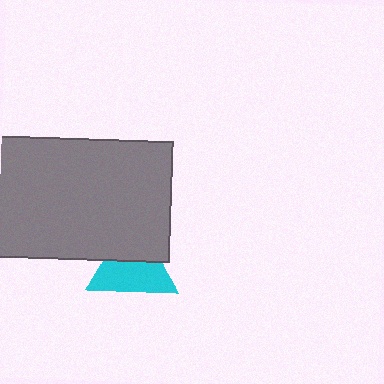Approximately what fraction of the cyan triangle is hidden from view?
Roughly 40% of the cyan triangle is hidden behind the gray rectangle.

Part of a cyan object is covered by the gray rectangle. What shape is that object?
It is a triangle.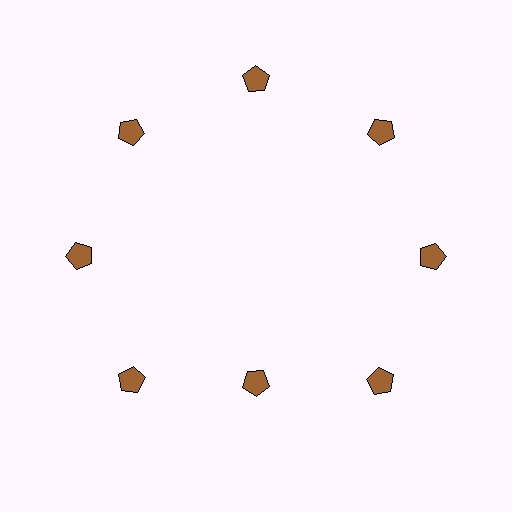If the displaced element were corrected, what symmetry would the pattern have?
It would have 8-fold rotational symmetry — the pattern would map onto itself every 45 degrees.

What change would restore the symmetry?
The symmetry would be restored by moving it outward, back onto the ring so that all 8 pentagons sit at equal angles and equal distance from the center.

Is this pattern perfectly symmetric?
No. The 8 brown pentagons are arranged in a ring, but one element near the 6 o'clock position is pulled inward toward the center, breaking the 8-fold rotational symmetry.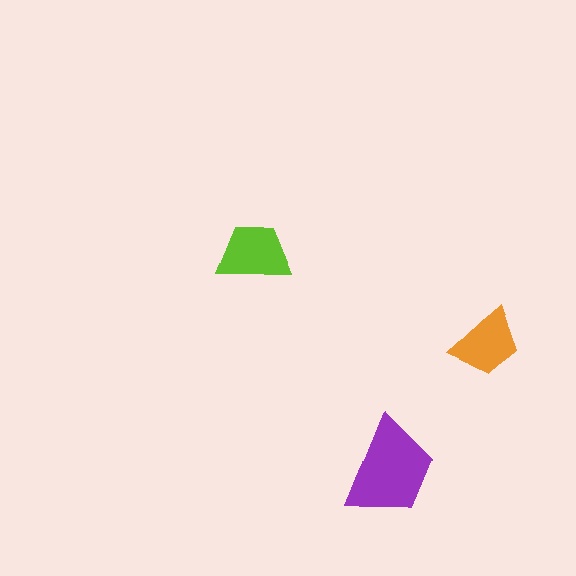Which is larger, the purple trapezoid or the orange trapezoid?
The purple one.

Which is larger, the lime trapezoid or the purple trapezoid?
The purple one.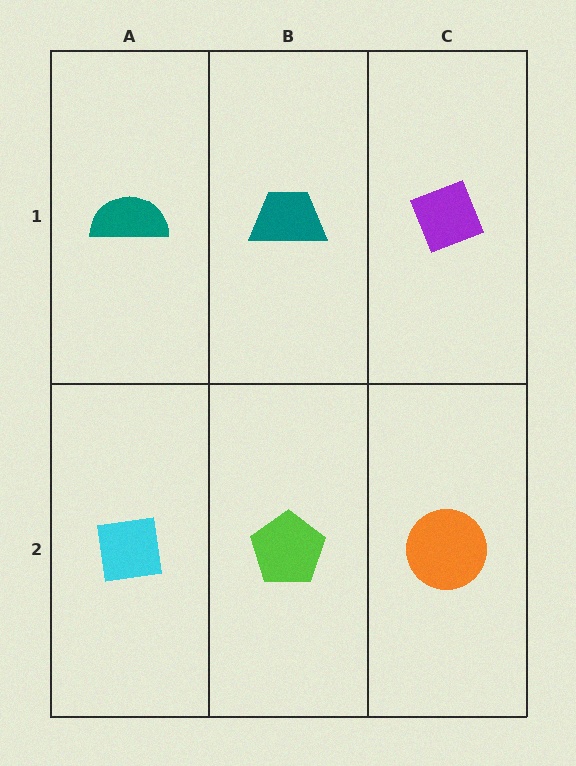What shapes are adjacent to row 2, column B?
A teal trapezoid (row 1, column B), a cyan square (row 2, column A), an orange circle (row 2, column C).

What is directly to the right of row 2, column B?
An orange circle.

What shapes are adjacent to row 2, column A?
A teal semicircle (row 1, column A), a lime pentagon (row 2, column B).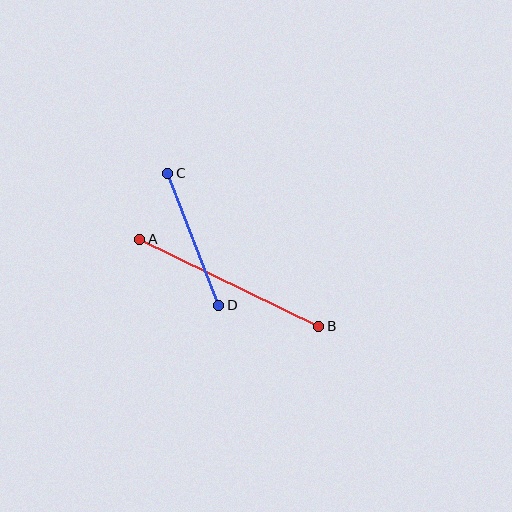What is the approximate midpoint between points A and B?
The midpoint is at approximately (229, 283) pixels.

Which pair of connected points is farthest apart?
Points A and B are farthest apart.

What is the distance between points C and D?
The distance is approximately 142 pixels.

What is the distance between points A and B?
The distance is approximately 199 pixels.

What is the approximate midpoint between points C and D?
The midpoint is at approximately (193, 239) pixels.